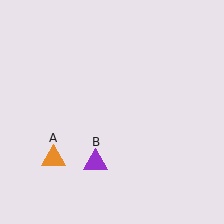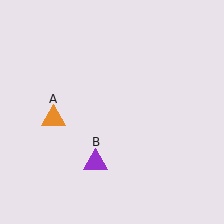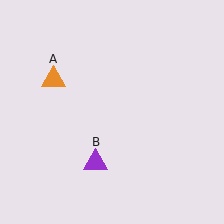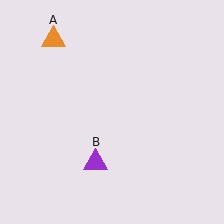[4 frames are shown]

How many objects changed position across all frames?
1 object changed position: orange triangle (object A).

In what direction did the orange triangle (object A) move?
The orange triangle (object A) moved up.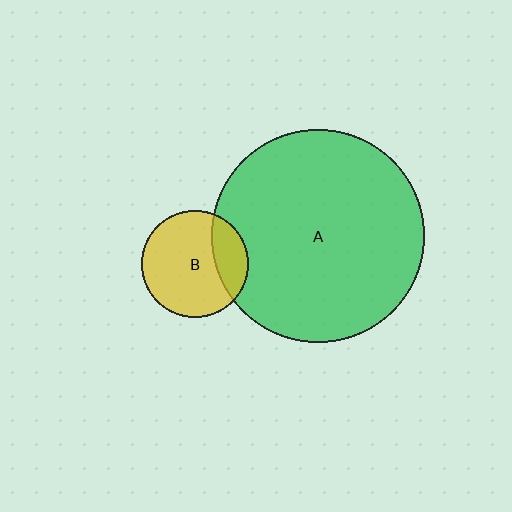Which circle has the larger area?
Circle A (green).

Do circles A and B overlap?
Yes.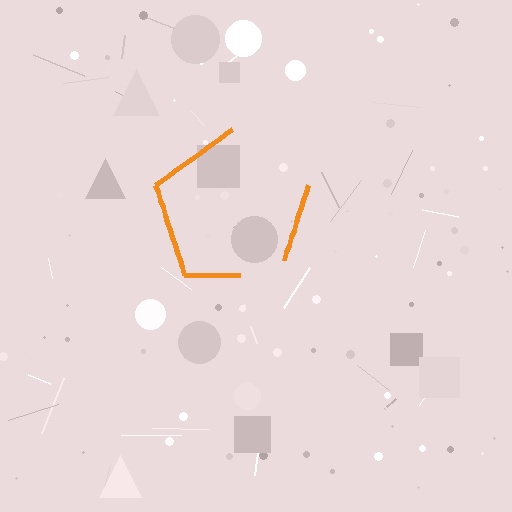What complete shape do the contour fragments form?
The contour fragments form a pentagon.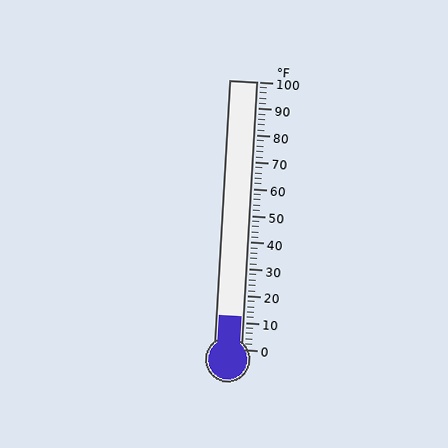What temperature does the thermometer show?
The thermometer shows approximately 12°F.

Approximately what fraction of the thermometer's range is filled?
The thermometer is filled to approximately 10% of its range.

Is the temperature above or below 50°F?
The temperature is below 50°F.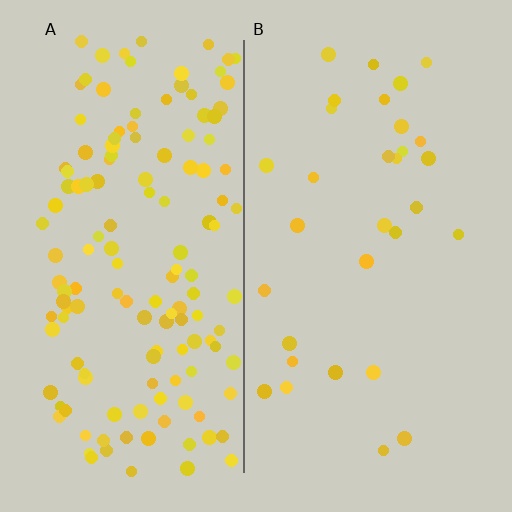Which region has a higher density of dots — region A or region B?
A (the left).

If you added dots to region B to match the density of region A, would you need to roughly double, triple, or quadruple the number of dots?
Approximately quadruple.